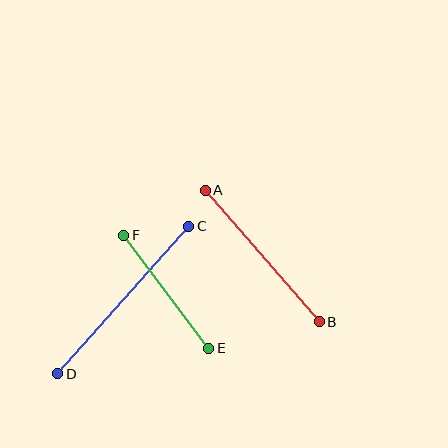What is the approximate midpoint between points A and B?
The midpoint is at approximately (262, 256) pixels.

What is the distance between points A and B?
The distance is approximately 174 pixels.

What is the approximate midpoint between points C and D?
The midpoint is at approximately (123, 300) pixels.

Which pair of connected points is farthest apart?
Points C and D are farthest apart.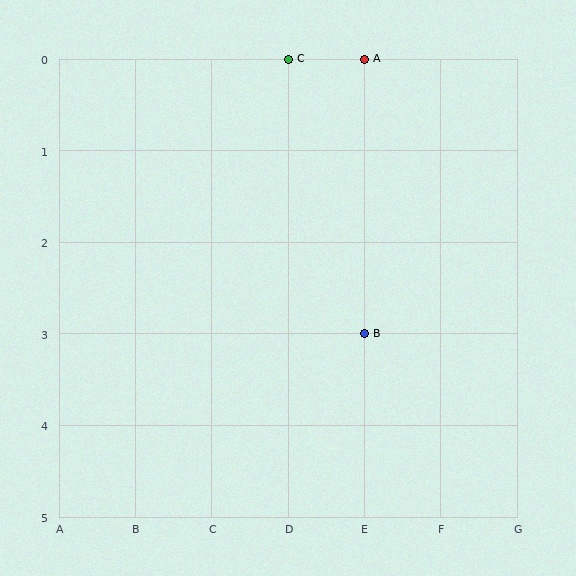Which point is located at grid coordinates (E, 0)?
Point A is at (E, 0).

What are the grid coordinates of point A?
Point A is at grid coordinates (E, 0).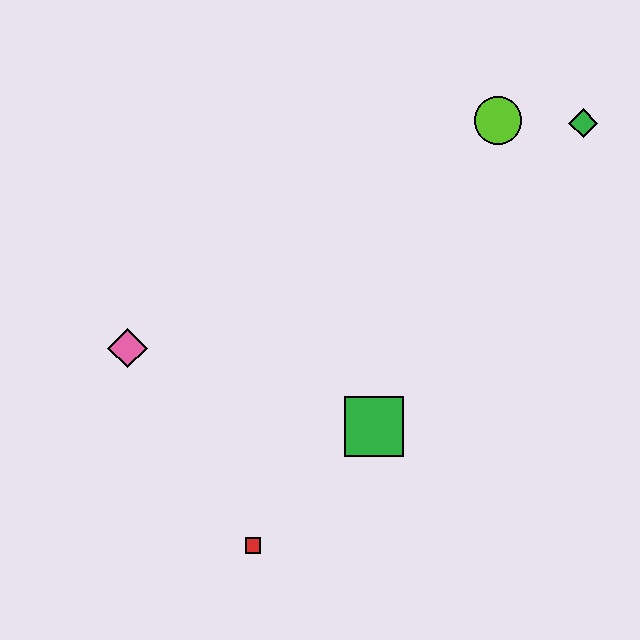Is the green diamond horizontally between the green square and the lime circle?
No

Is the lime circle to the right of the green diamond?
No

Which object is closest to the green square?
The red square is closest to the green square.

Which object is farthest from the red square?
The green diamond is farthest from the red square.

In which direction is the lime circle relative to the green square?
The lime circle is above the green square.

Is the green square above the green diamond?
No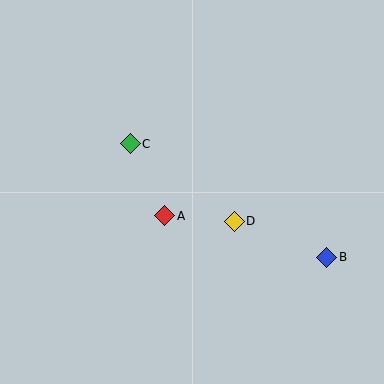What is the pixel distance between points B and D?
The distance between B and D is 99 pixels.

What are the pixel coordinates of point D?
Point D is at (234, 221).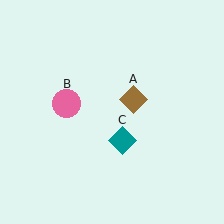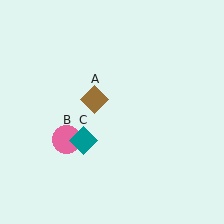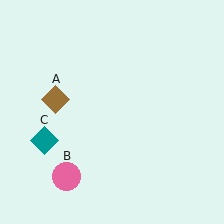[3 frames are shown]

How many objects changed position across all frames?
3 objects changed position: brown diamond (object A), pink circle (object B), teal diamond (object C).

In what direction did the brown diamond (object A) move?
The brown diamond (object A) moved left.